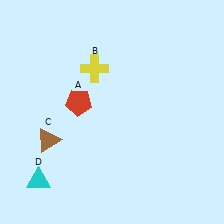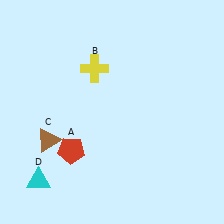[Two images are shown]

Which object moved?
The red pentagon (A) moved down.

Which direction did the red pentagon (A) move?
The red pentagon (A) moved down.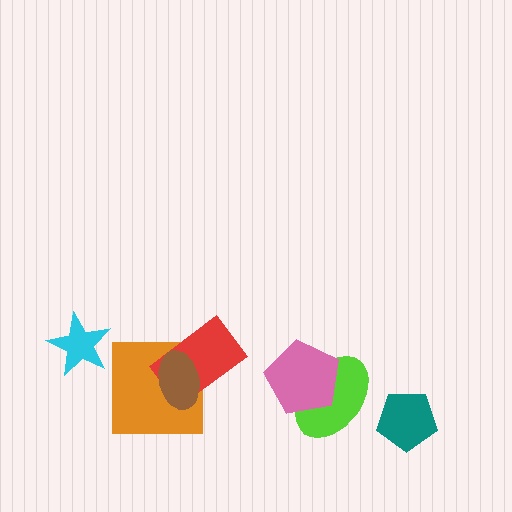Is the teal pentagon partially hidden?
No, no other shape covers it.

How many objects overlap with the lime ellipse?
1 object overlaps with the lime ellipse.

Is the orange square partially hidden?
Yes, it is partially covered by another shape.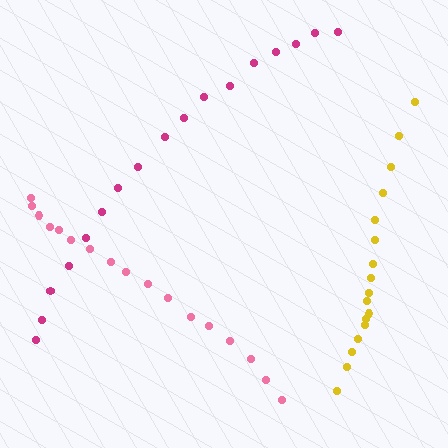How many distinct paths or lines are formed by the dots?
There are 3 distinct paths.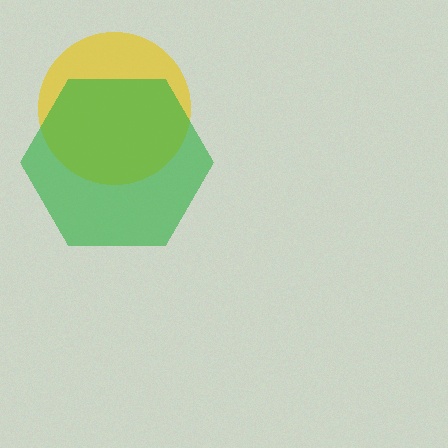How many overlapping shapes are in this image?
There are 2 overlapping shapes in the image.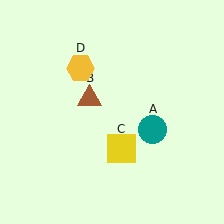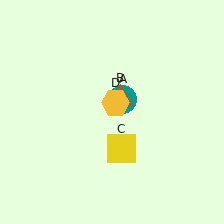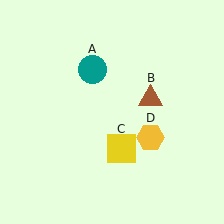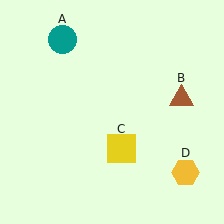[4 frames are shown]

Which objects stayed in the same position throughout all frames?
Yellow square (object C) remained stationary.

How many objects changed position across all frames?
3 objects changed position: teal circle (object A), brown triangle (object B), yellow hexagon (object D).